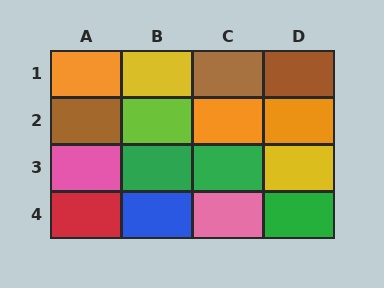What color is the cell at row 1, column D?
Brown.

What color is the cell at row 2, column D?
Orange.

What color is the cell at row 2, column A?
Brown.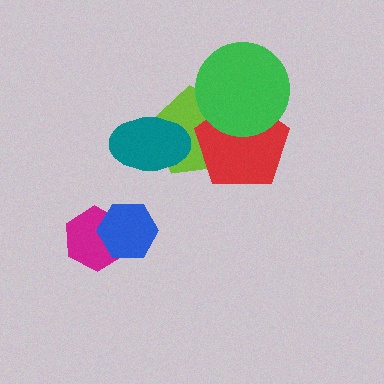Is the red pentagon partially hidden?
Yes, it is partially covered by another shape.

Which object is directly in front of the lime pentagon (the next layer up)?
The red pentagon is directly in front of the lime pentagon.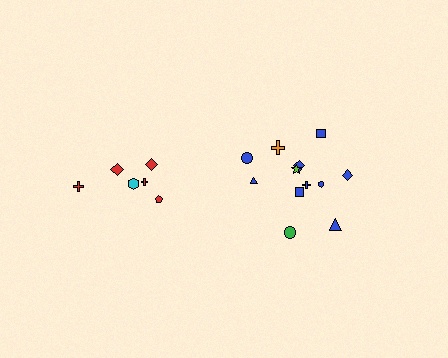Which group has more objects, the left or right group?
The right group.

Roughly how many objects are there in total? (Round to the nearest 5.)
Roughly 20 objects in total.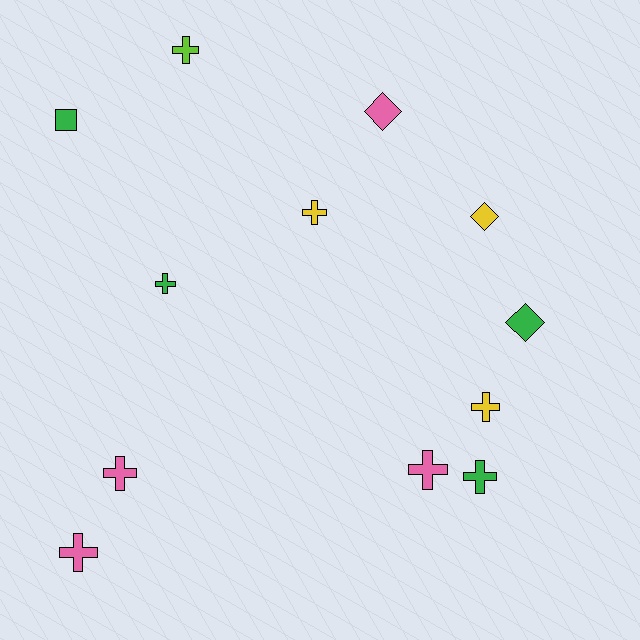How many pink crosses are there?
There are 3 pink crosses.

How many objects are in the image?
There are 12 objects.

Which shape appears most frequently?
Cross, with 8 objects.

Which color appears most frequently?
Pink, with 4 objects.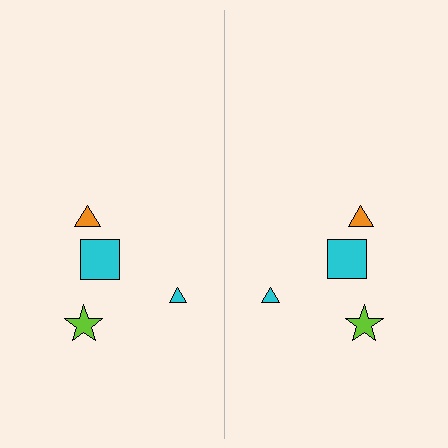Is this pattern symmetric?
Yes, this pattern has bilateral (reflection) symmetry.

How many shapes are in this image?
There are 8 shapes in this image.